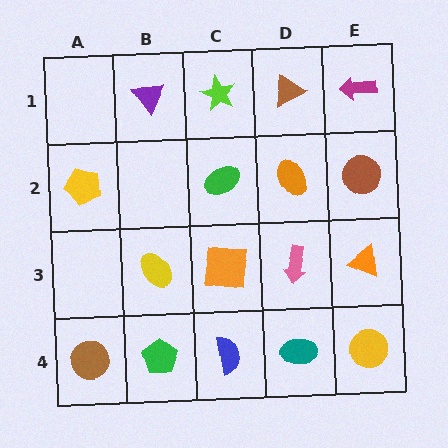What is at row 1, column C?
A lime star.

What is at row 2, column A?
A yellow pentagon.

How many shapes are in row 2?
4 shapes.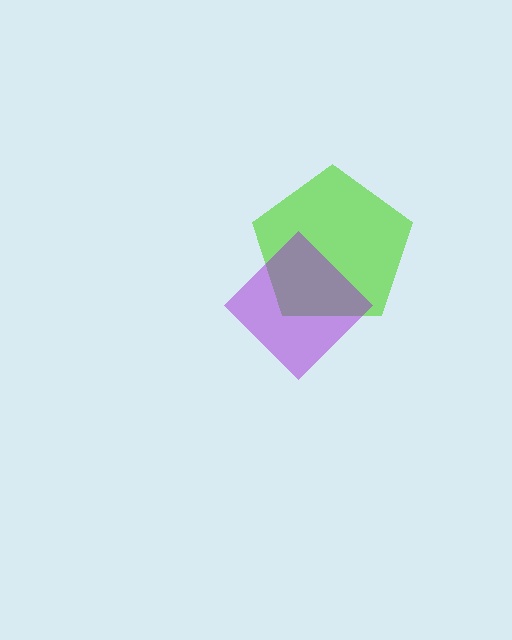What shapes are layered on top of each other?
The layered shapes are: a lime pentagon, a purple diamond.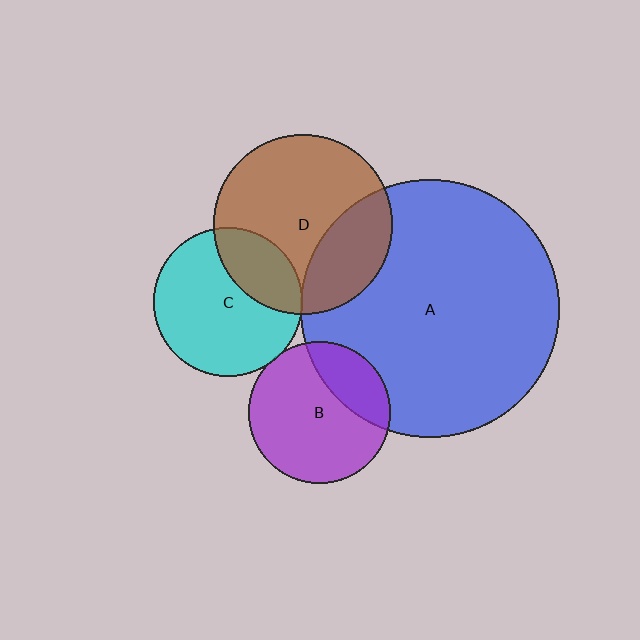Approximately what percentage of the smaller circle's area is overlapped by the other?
Approximately 5%.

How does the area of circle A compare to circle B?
Approximately 3.3 times.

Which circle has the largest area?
Circle A (blue).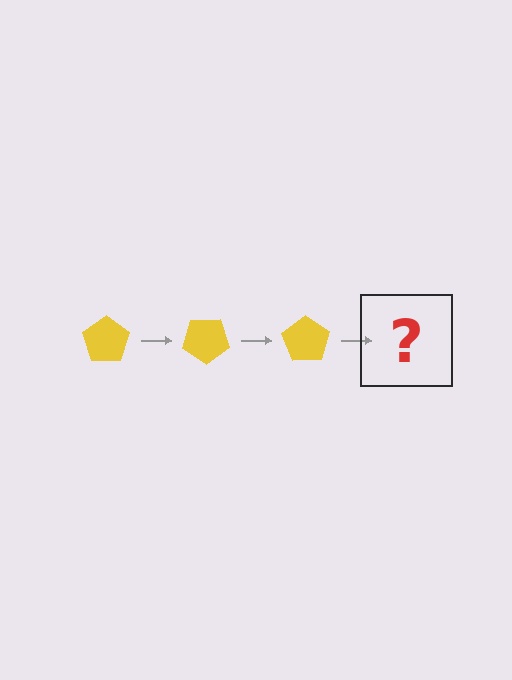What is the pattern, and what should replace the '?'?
The pattern is that the pentagon rotates 35 degrees each step. The '?' should be a yellow pentagon rotated 105 degrees.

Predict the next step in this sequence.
The next step is a yellow pentagon rotated 105 degrees.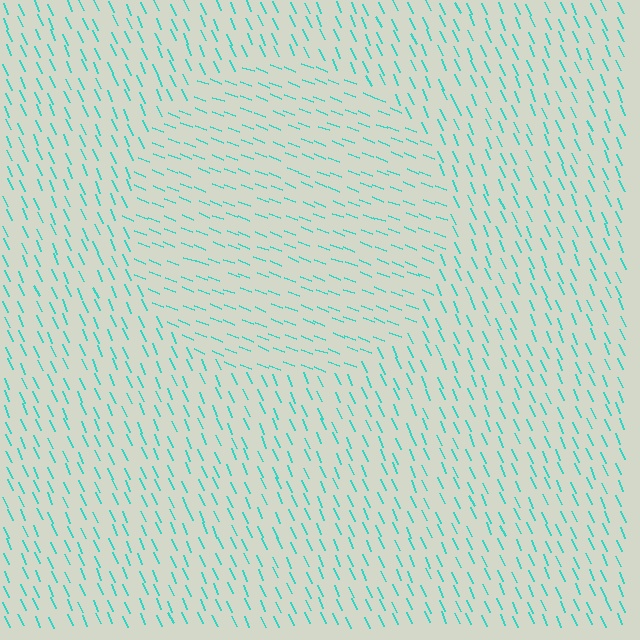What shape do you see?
I see a circle.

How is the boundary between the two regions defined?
The boundary is defined purely by a change in line orientation (approximately 45 degrees difference). All lines are the same color and thickness.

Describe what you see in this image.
The image is filled with small cyan line segments. A circle region in the image has lines oriented differently from the surrounding lines, creating a visible texture boundary.